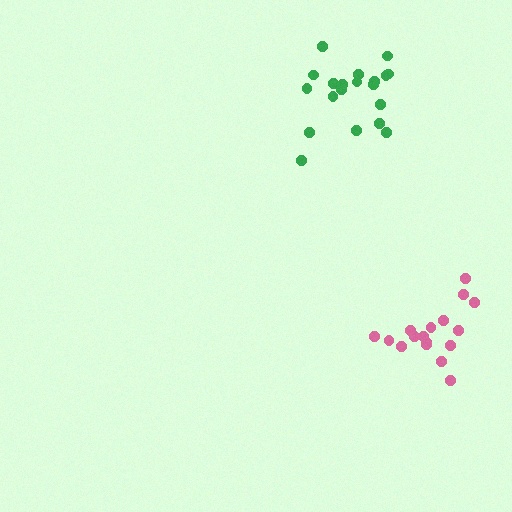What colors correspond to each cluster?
The clusters are colored: pink, green.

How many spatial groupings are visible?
There are 2 spatial groupings.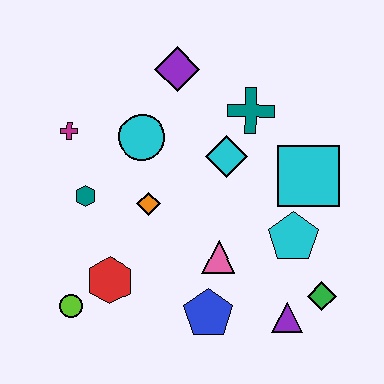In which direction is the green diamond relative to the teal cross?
The green diamond is below the teal cross.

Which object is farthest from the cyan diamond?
The lime circle is farthest from the cyan diamond.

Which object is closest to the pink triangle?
The blue pentagon is closest to the pink triangle.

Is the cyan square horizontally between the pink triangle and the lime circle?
No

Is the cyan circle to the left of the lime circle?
No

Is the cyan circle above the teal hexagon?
Yes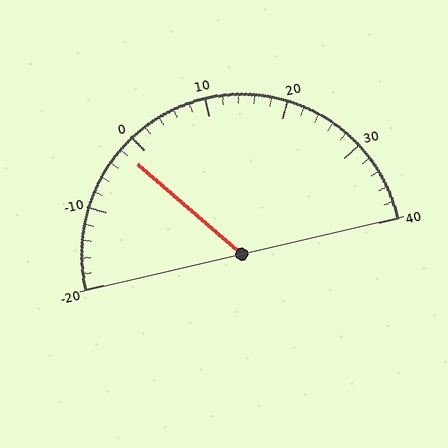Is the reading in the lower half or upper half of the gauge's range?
The reading is in the lower half of the range (-20 to 40).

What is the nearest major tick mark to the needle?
The nearest major tick mark is 0.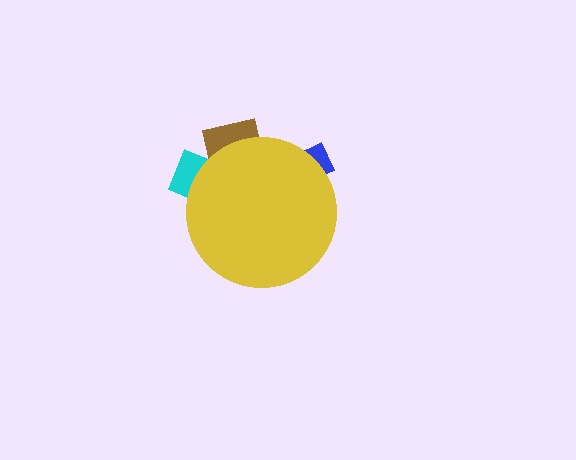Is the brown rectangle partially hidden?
Yes, the brown rectangle is partially hidden behind the yellow circle.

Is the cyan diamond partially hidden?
Yes, the cyan diamond is partially hidden behind the yellow circle.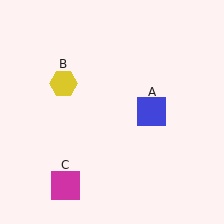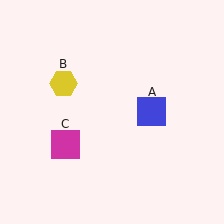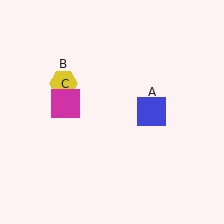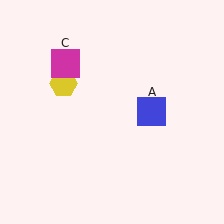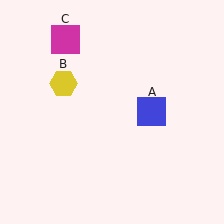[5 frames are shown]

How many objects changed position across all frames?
1 object changed position: magenta square (object C).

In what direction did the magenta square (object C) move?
The magenta square (object C) moved up.